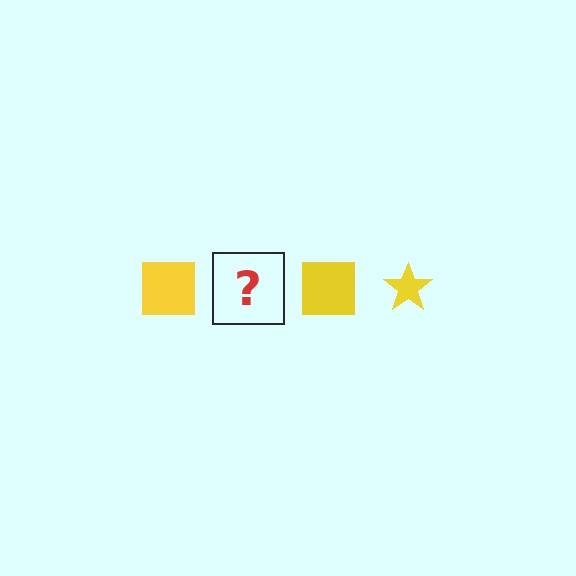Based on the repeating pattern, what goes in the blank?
The blank should be a yellow star.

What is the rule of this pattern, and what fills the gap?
The rule is that the pattern cycles through square, star shapes in yellow. The gap should be filled with a yellow star.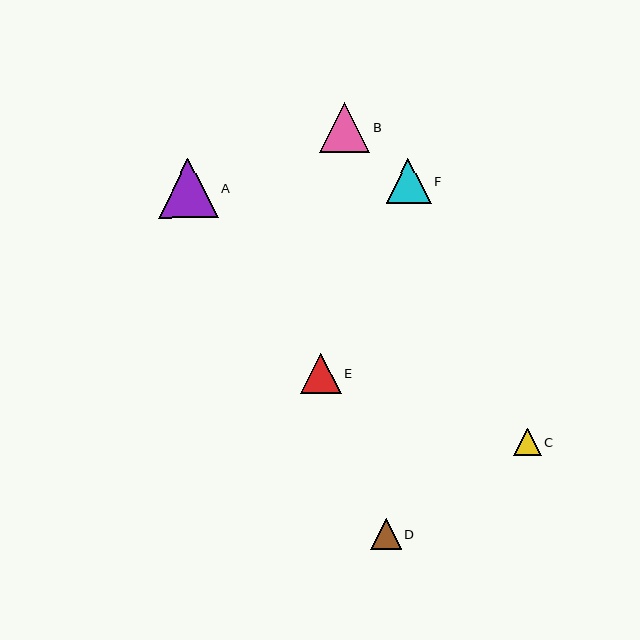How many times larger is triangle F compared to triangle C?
Triangle F is approximately 1.7 times the size of triangle C.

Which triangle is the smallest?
Triangle C is the smallest with a size of approximately 27 pixels.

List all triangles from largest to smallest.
From largest to smallest: A, B, F, E, D, C.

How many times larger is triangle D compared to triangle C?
Triangle D is approximately 1.1 times the size of triangle C.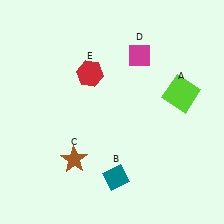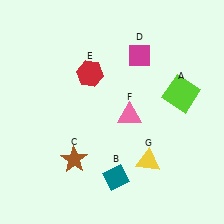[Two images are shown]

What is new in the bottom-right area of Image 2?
A yellow triangle (G) was added in the bottom-right area of Image 2.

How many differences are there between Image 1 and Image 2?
There are 2 differences between the two images.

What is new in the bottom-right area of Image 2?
A pink triangle (F) was added in the bottom-right area of Image 2.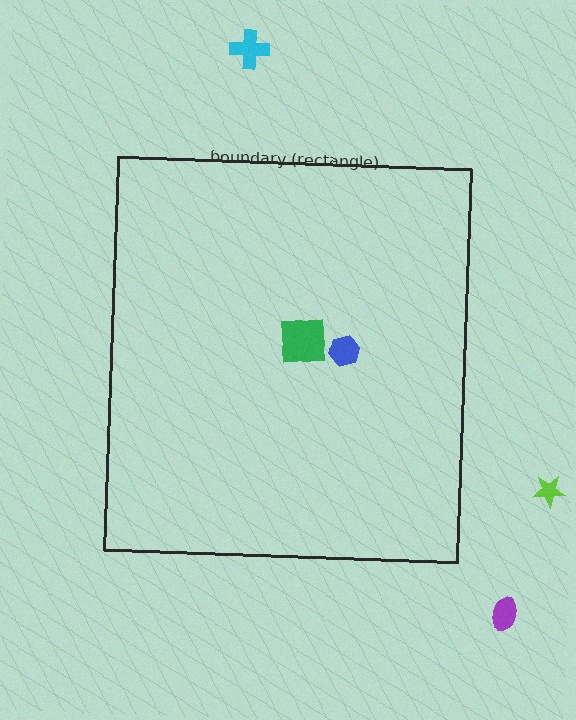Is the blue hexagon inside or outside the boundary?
Inside.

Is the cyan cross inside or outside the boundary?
Outside.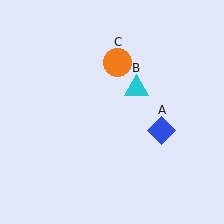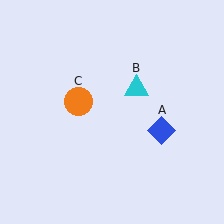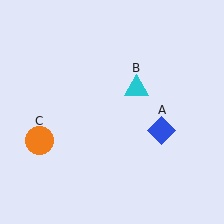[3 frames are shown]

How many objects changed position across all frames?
1 object changed position: orange circle (object C).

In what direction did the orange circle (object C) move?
The orange circle (object C) moved down and to the left.